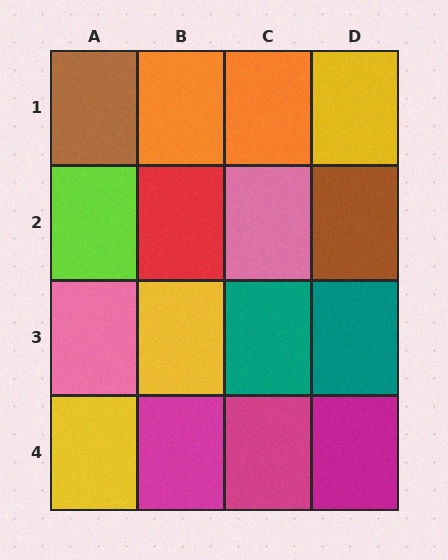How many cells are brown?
2 cells are brown.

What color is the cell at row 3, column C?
Teal.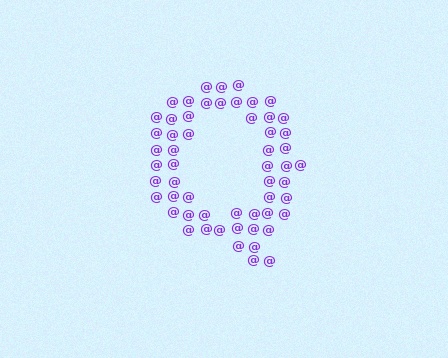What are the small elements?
The small elements are at signs.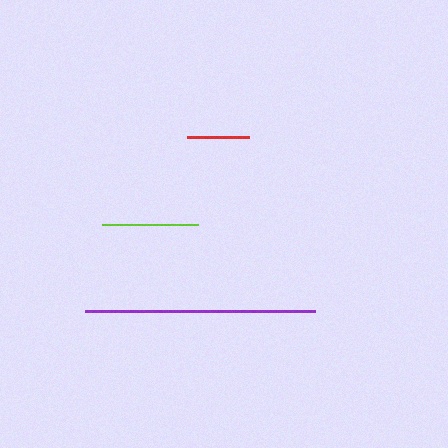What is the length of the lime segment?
The lime segment is approximately 96 pixels long.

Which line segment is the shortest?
The red line is the shortest at approximately 62 pixels.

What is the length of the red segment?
The red segment is approximately 62 pixels long.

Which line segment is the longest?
The purple line is the longest at approximately 230 pixels.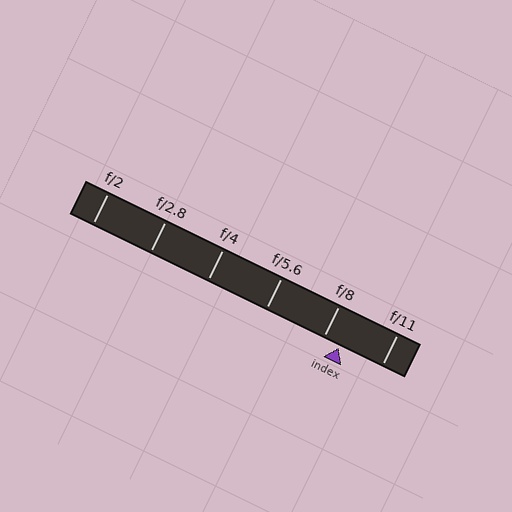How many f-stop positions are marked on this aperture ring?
There are 6 f-stop positions marked.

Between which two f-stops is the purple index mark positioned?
The index mark is between f/8 and f/11.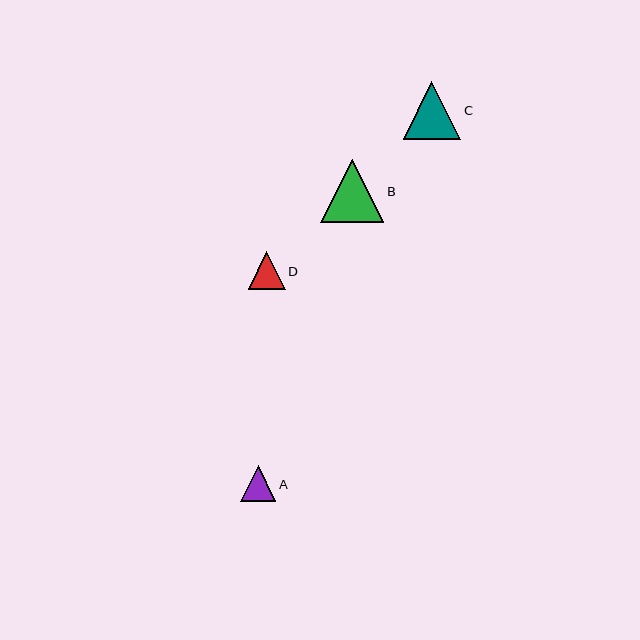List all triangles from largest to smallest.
From largest to smallest: B, C, D, A.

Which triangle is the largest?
Triangle B is the largest with a size of approximately 63 pixels.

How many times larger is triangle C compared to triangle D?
Triangle C is approximately 1.5 times the size of triangle D.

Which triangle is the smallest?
Triangle A is the smallest with a size of approximately 35 pixels.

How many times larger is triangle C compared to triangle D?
Triangle C is approximately 1.5 times the size of triangle D.